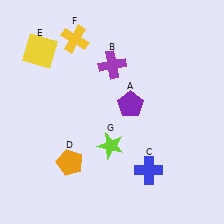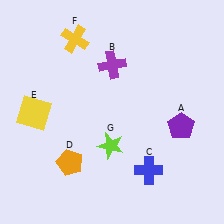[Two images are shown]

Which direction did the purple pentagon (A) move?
The purple pentagon (A) moved right.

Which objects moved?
The objects that moved are: the purple pentagon (A), the yellow square (E).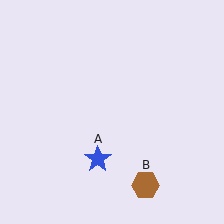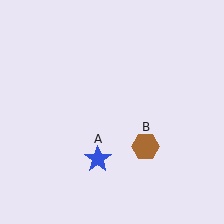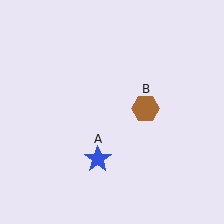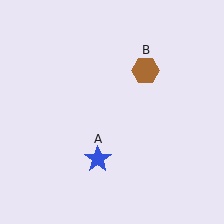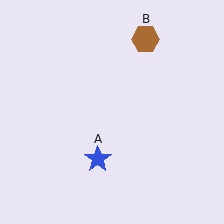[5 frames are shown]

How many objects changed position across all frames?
1 object changed position: brown hexagon (object B).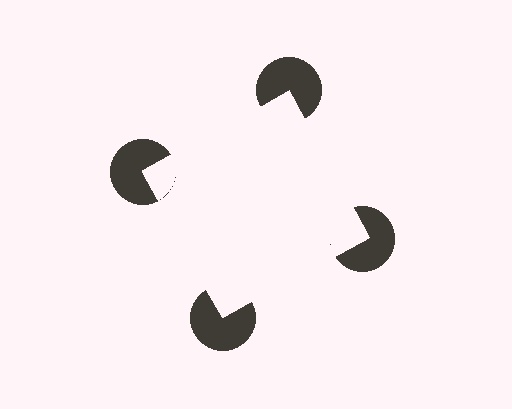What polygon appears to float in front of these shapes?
An illusory square — its edges are inferred from the aligned wedge cuts in the pac-man discs, not physically drawn.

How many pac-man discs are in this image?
There are 4 — one at each vertex of the illusory square.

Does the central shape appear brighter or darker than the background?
It typically appears slightly brighter than the background, even though no actual brightness change is drawn.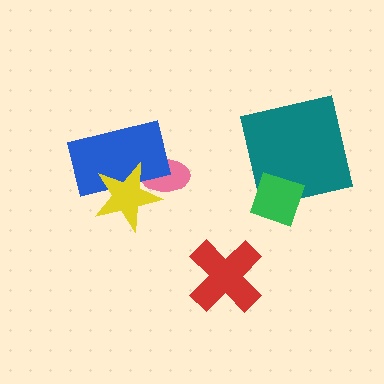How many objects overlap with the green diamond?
1 object overlaps with the green diamond.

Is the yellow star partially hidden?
No, no other shape covers it.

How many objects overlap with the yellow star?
2 objects overlap with the yellow star.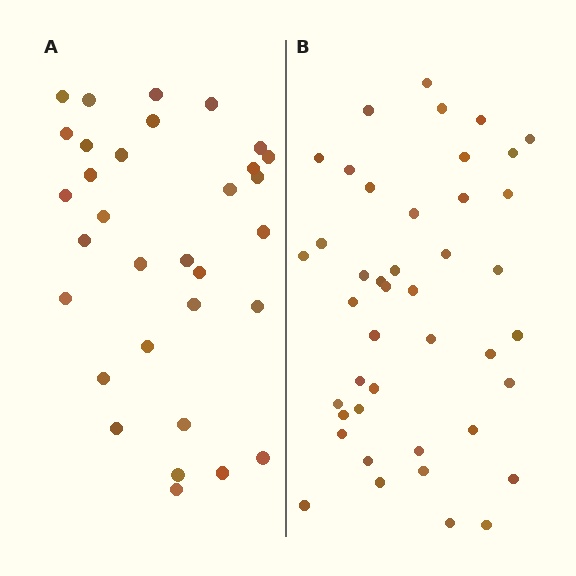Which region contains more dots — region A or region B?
Region B (the right region) has more dots.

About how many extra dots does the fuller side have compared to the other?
Region B has roughly 12 or so more dots than region A.